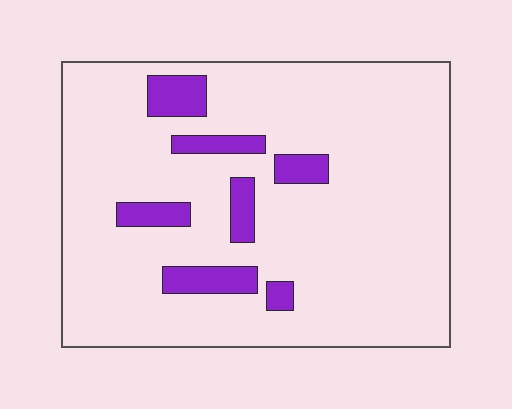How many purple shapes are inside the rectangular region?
7.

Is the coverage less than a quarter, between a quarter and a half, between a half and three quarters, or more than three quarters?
Less than a quarter.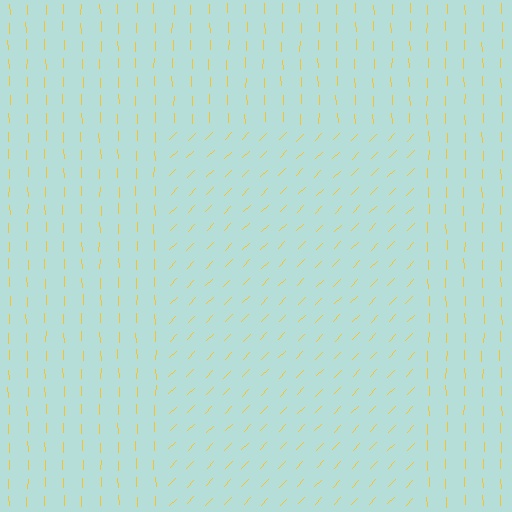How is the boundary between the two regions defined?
The boundary is defined purely by a change in line orientation (approximately 45 degrees difference). All lines are the same color and thickness.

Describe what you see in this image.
The image is filled with small yellow line segments. A rectangle region in the image has lines oriented differently from the surrounding lines, creating a visible texture boundary.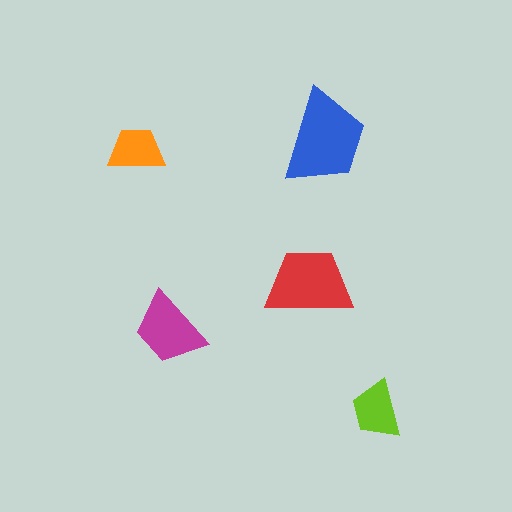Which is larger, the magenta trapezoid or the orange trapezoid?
The magenta one.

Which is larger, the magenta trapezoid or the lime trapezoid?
The magenta one.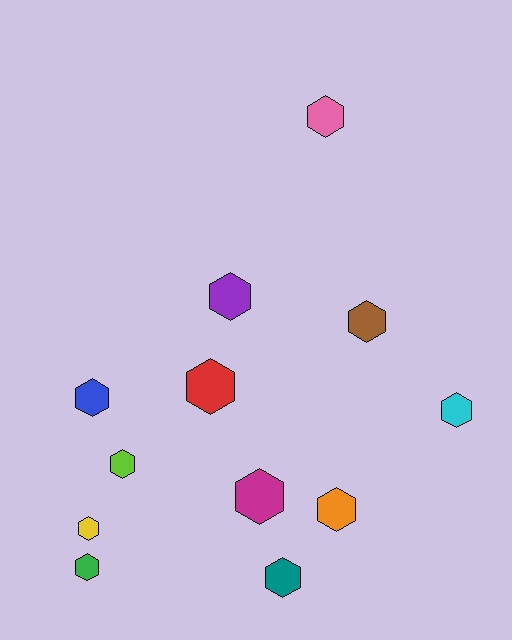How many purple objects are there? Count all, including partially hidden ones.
There is 1 purple object.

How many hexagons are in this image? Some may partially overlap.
There are 12 hexagons.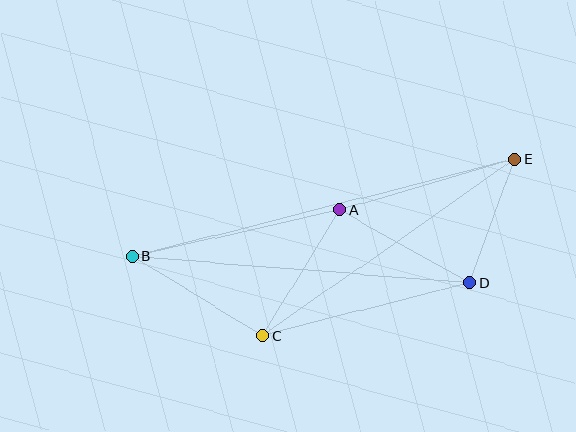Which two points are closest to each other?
Points D and E are closest to each other.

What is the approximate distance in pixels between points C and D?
The distance between C and D is approximately 213 pixels.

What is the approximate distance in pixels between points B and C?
The distance between B and C is approximately 153 pixels.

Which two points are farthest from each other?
Points B and E are farthest from each other.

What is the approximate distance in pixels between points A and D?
The distance between A and D is approximately 149 pixels.